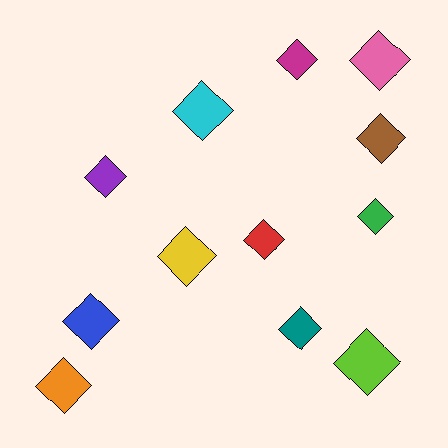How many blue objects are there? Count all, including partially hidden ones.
There is 1 blue object.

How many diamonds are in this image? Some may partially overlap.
There are 12 diamonds.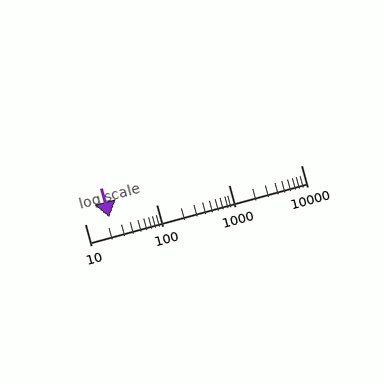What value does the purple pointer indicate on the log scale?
The pointer indicates approximately 22.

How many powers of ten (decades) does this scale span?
The scale spans 3 decades, from 10 to 10000.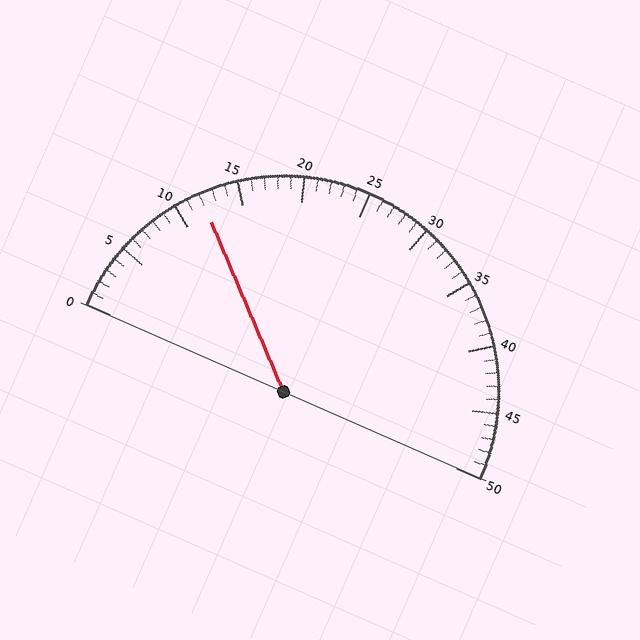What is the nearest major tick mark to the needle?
The nearest major tick mark is 10.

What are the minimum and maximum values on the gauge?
The gauge ranges from 0 to 50.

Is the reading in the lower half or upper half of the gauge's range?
The reading is in the lower half of the range (0 to 50).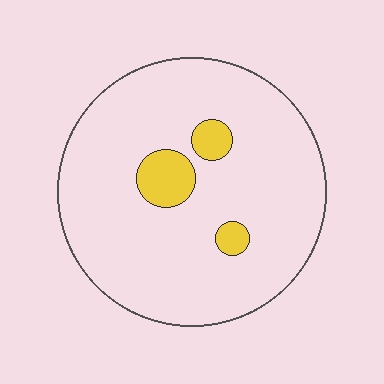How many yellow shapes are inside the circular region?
3.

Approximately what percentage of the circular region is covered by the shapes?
Approximately 10%.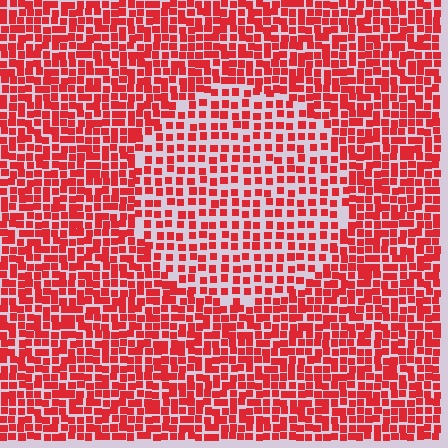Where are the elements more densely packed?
The elements are more densely packed outside the circle boundary.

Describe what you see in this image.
The image contains small red elements arranged at two different densities. A circle-shaped region is visible where the elements are less densely packed than the surrounding area.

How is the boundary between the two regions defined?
The boundary is defined by a change in element density (approximately 1.7x ratio). All elements are the same color, size, and shape.